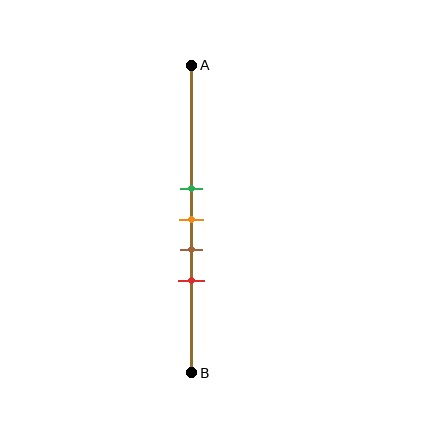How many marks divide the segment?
There are 4 marks dividing the segment.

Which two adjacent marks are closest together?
The green and orange marks are the closest adjacent pair.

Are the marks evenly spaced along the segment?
Yes, the marks are approximately evenly spaced.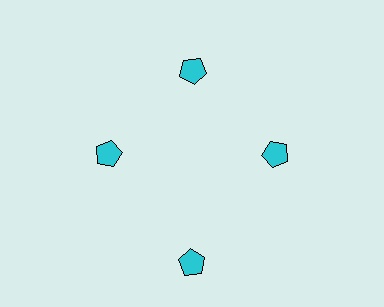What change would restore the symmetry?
The symmetry would be restored by moving it inward, back onto the ring so that all 4 pentagons sit at equal angles and equal distance from the center.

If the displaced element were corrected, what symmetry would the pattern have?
It would have 4-fold rotational symmetry — the pattern would map onto itself every 90 degrees.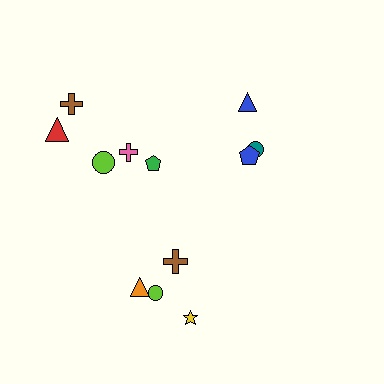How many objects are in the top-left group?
There are 5 objects.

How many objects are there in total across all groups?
There are 12 objects.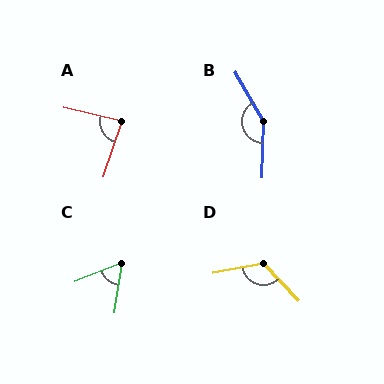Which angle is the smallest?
C, at approximately 59 degrees.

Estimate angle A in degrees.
Approximately 85 degrees.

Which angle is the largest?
B, at approximately 149 degrees.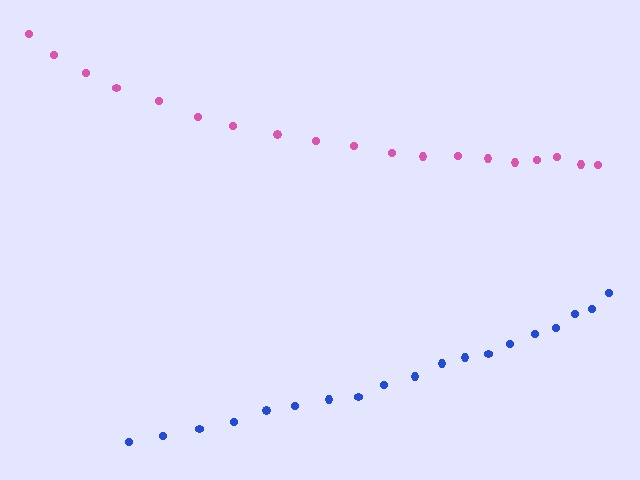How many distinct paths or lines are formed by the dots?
There are 2 distinct paths.